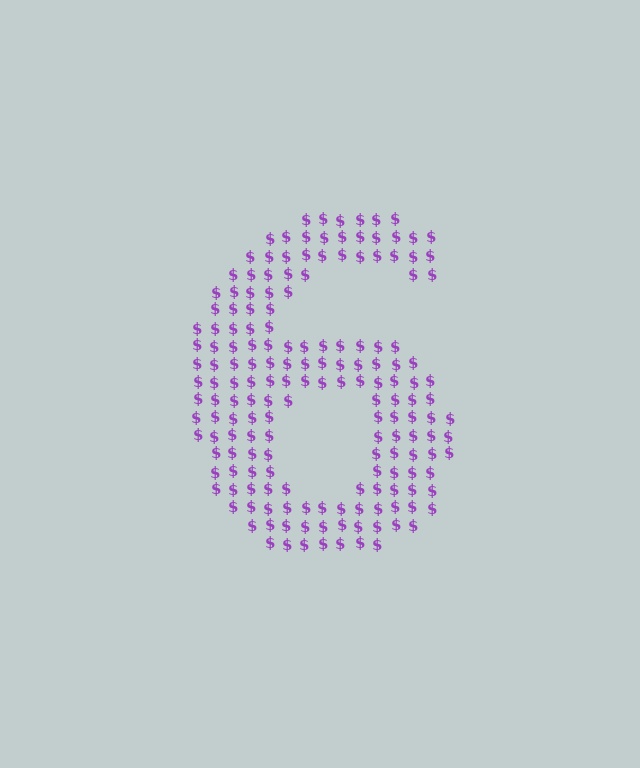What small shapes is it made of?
It is made of small dollar signs.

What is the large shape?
The large shape is the digit 6.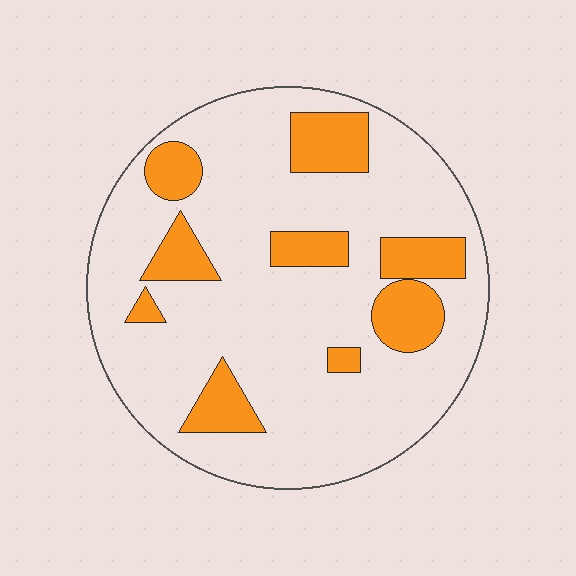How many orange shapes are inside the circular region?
9.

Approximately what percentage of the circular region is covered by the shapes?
Approximately 20%.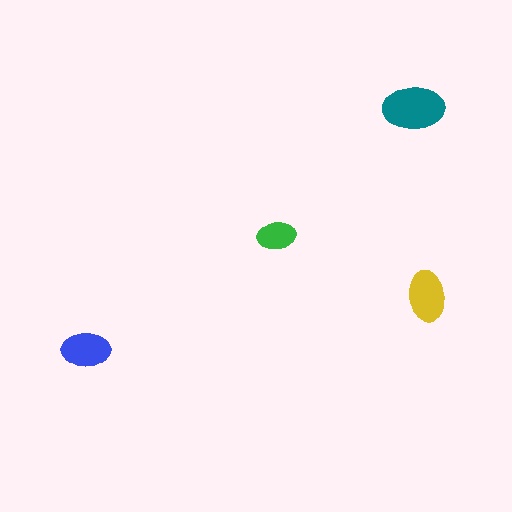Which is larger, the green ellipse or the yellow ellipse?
The yellow one.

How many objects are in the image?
There are 4 objects in the image.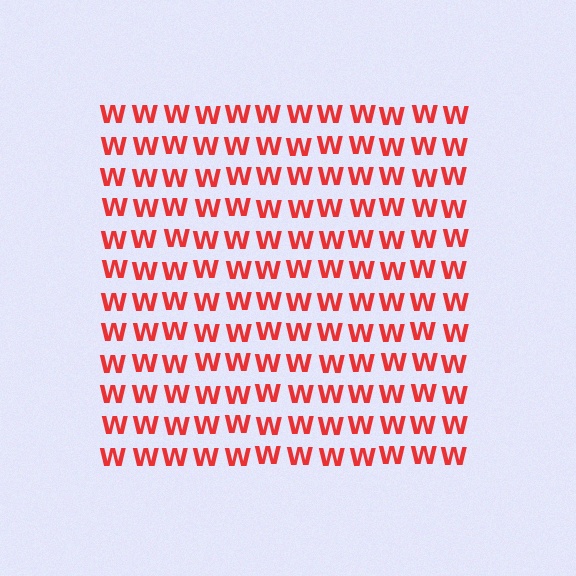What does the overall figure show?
The overall figure shows a square.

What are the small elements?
The small elements are letter W's.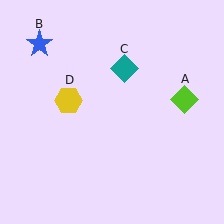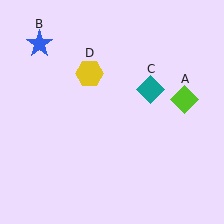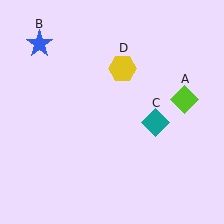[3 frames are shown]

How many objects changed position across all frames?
2 objects changed position: teal diamond (object C), yellow hexagon (object D).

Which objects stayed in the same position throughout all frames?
Lime diamond (object A) and blue star (object B) remained stationary.